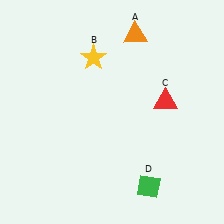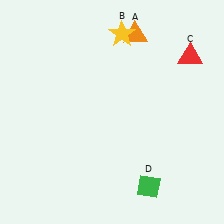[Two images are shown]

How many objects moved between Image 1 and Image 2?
2 objects moved between the two images.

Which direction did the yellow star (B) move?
The yellow star (B) moved right.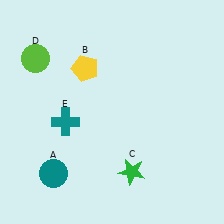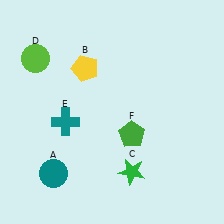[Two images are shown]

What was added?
A green pentagon (F) was added in Image 2.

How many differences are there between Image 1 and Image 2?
There is 1 difference between the two images.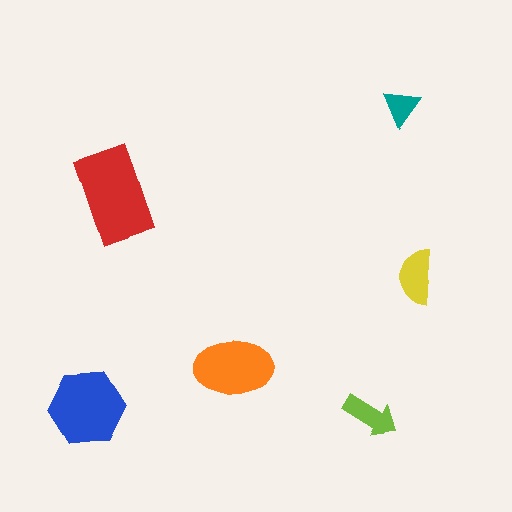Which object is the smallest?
The teal triangle.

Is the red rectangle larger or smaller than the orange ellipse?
Larger.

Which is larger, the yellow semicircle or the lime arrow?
The yellow semicircle.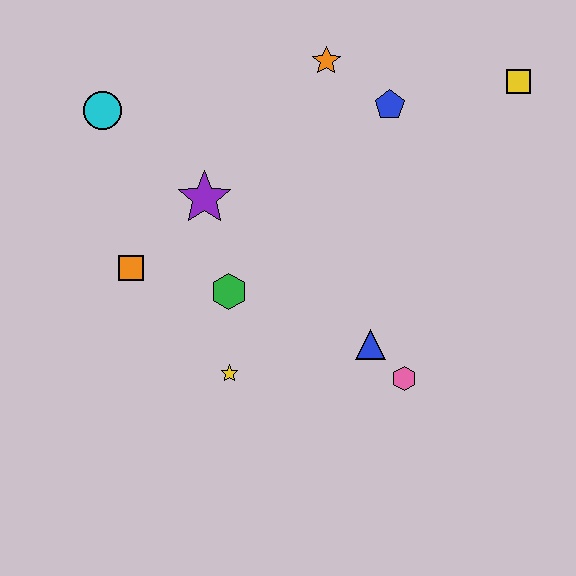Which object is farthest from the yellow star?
The yellow square is farthest from the yellow star.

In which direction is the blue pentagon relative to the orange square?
The blue pentagon is to the right of the orange square.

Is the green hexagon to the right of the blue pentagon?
No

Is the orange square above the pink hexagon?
Yes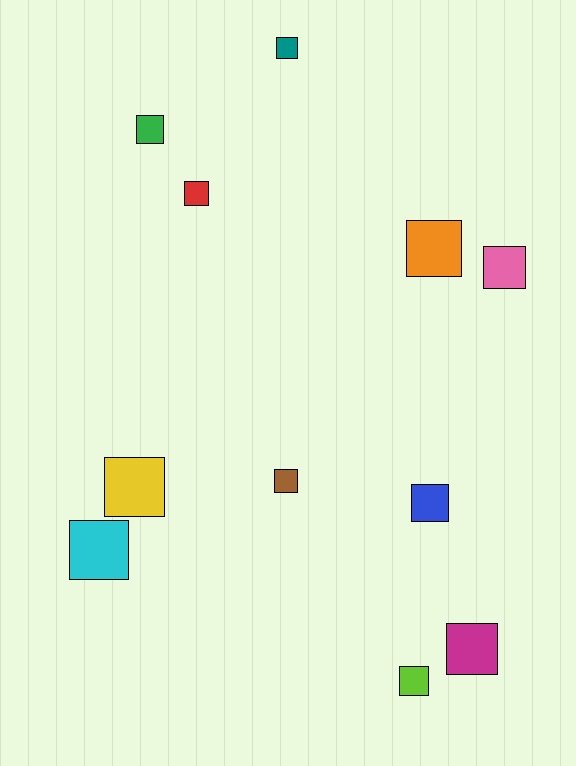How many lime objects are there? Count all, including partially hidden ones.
There is 1 lime object.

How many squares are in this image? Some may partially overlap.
There are 11 squares.